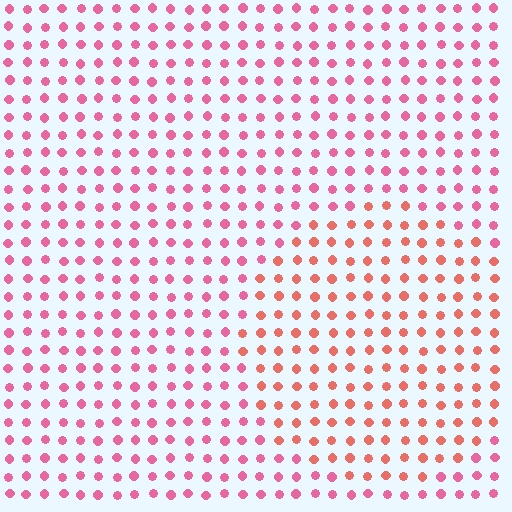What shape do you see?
I see a circle.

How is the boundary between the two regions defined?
The boundary is defined purely by a slight shift in hue (about 30 degrees). Spacing, size, and orientation are identical on both sides.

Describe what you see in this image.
The image is filled with small pink elements in a uniform arrangement. A circle-shaped region is visible where the elements are tinted to a slightly different hue, forming a subtle color boundary.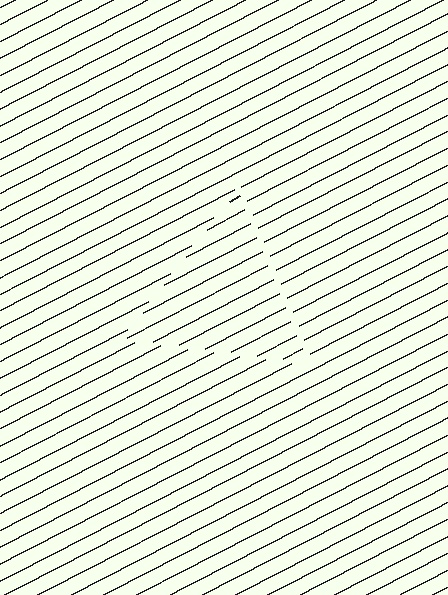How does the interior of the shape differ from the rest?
The interior of the shape contains the same grating, shifted by half a period — the contour is defined by the phase discontinuity where line-ends from the inner and outer gratings abut.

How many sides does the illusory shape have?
3 sides — the line-ends trace a triangle.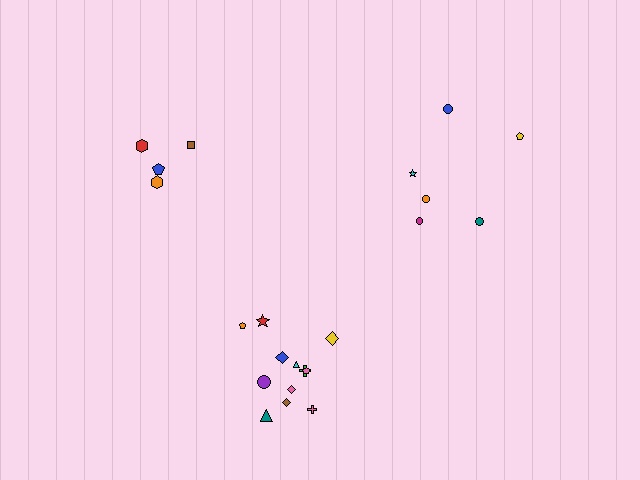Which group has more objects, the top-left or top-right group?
The top-right group.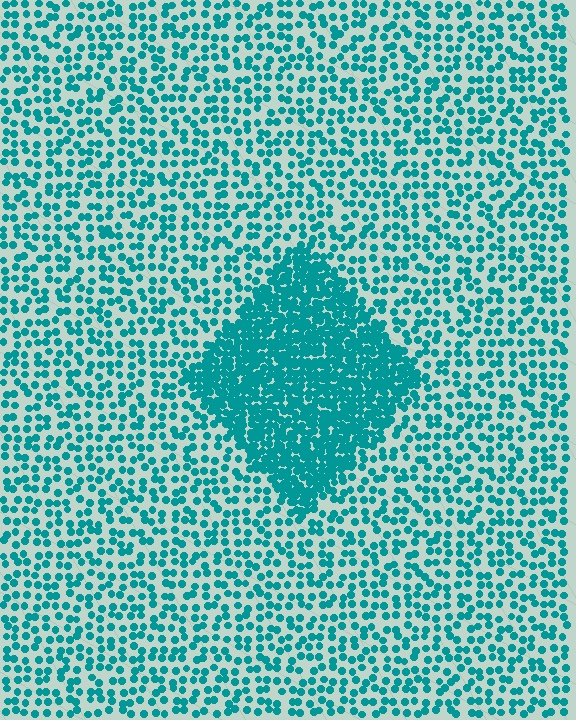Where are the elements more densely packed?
The elements are more densely packed inside the diamond boundary.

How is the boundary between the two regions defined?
The boundary is defined by a change in element density (approximately 2.6x ratio). All elements are the same color, size, and shape.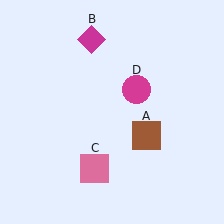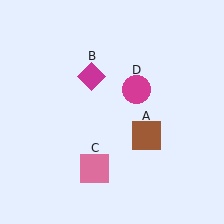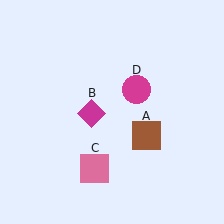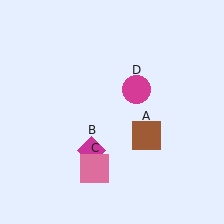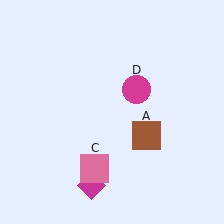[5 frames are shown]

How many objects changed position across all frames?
1 object changed position: magenta diamond (object B).